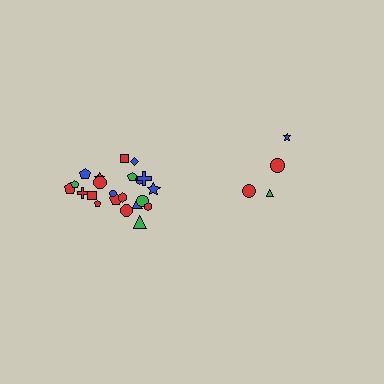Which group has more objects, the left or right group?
The left group.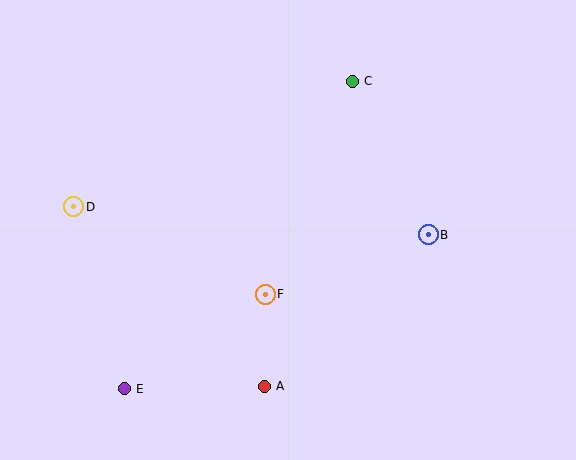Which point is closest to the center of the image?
Point F at (265, 294) is closest to the center.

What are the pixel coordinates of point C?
Point C is at (352, 81).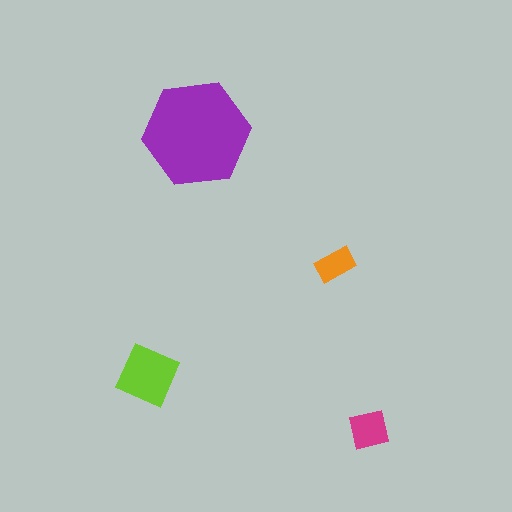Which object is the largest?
The purple hexagon.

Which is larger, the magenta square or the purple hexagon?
The purple hexagon.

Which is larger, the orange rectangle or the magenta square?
The magenta square.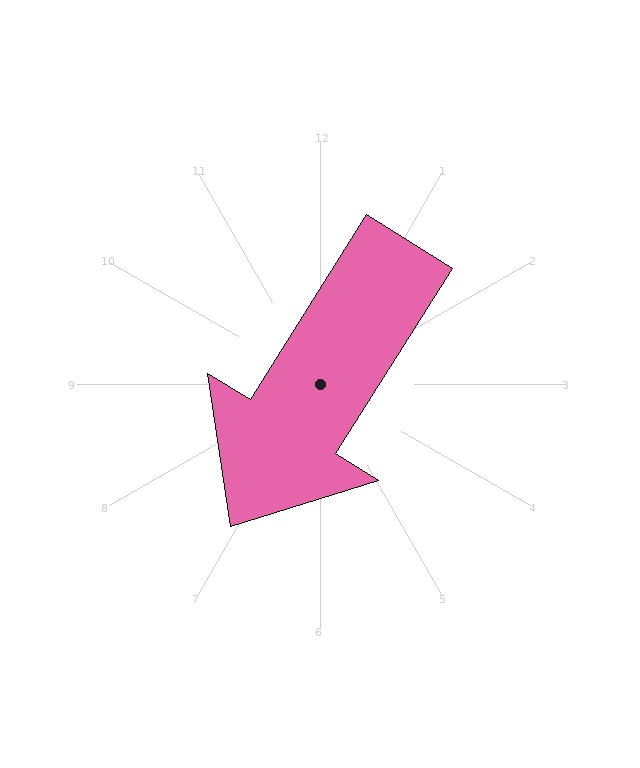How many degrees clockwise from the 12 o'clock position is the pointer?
Approximately 212 degrees.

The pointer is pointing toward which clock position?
Roughly 7 o'clock.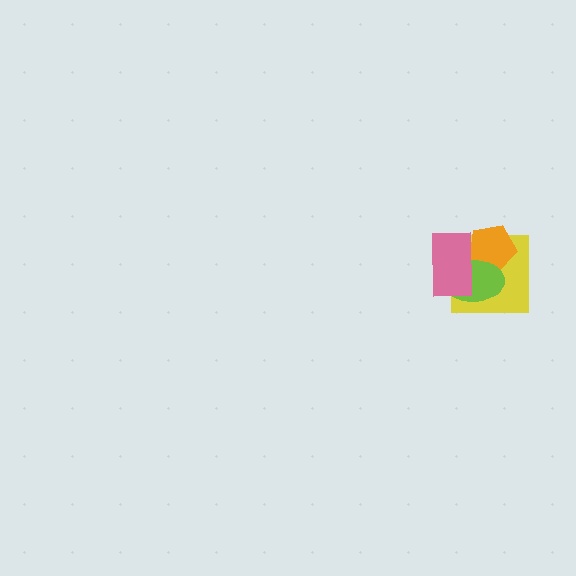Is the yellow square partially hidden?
Yes, it is partially covered by another shape.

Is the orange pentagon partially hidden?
Yes, it is partially covered by another shape.